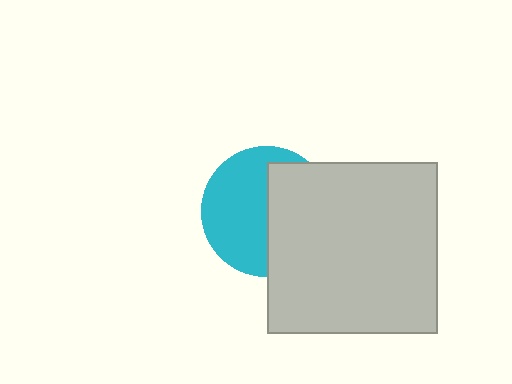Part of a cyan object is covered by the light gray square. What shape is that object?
It is a circle.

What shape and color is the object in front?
The object in front is a light gray square.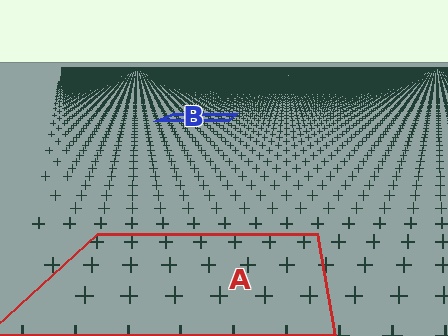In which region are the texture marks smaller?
The texture marks are smaller in region B, because it is farther away.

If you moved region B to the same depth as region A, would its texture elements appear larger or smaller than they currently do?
They would appear larger. At a closer depth, the same texture elements are projected at a bigger on-screen size.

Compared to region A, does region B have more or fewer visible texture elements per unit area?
Region B has more texture elements per unit area — they are packed more densely because it is farther away.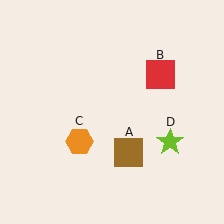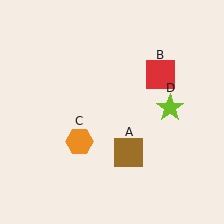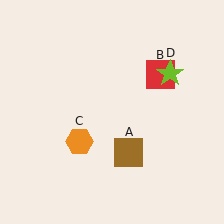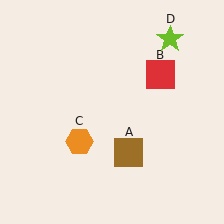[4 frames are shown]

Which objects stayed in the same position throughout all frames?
Brown square (object A) and red square (object B) and orange hexagon (object C) remained stationary.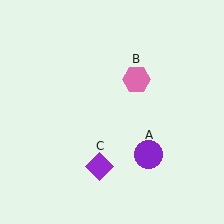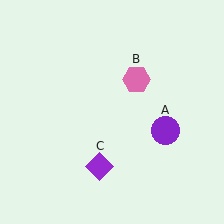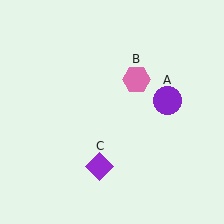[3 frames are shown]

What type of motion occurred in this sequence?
The purple circle (object A) rotated counterclockwise around the center of the scene.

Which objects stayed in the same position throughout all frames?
Pink hexagon (object B) and purple diamond (object C) remained stationary.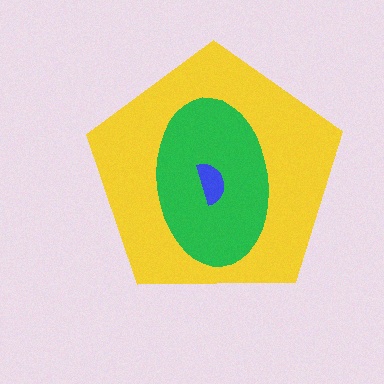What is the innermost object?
The blue semicircle.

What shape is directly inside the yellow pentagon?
The green ellipse.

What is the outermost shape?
The yellow pentagon.